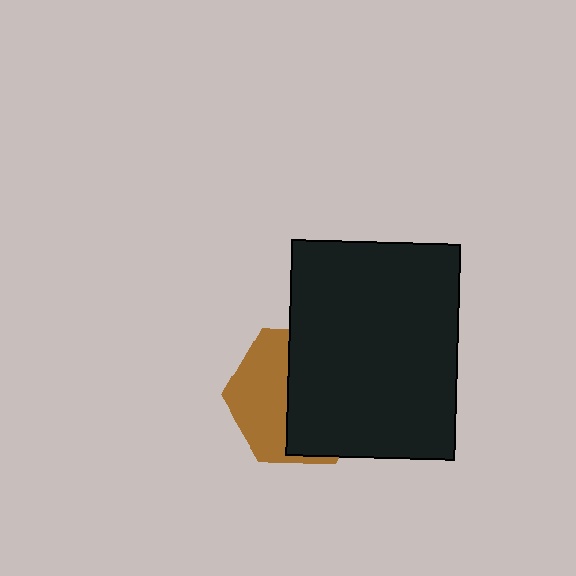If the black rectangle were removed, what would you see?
You would see the complete brown hexagon.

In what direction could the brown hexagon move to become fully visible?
The brown hexagon could move left. That would shift it out from behind the black rectangle entirely.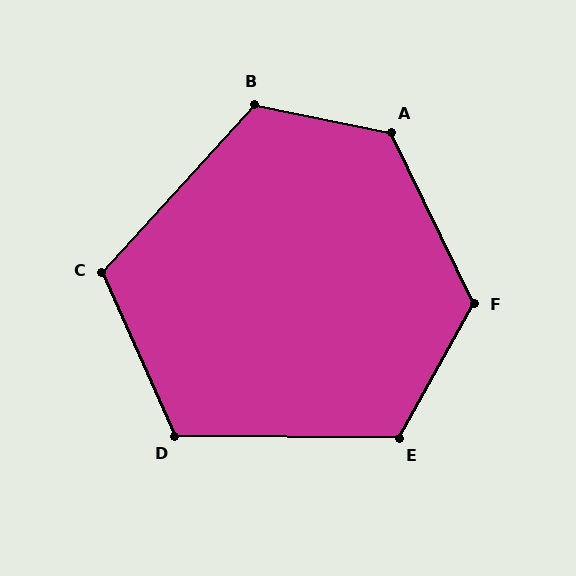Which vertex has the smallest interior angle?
C, at approximately 114 degrees.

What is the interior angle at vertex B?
Approximately 120 degrees (obtuse).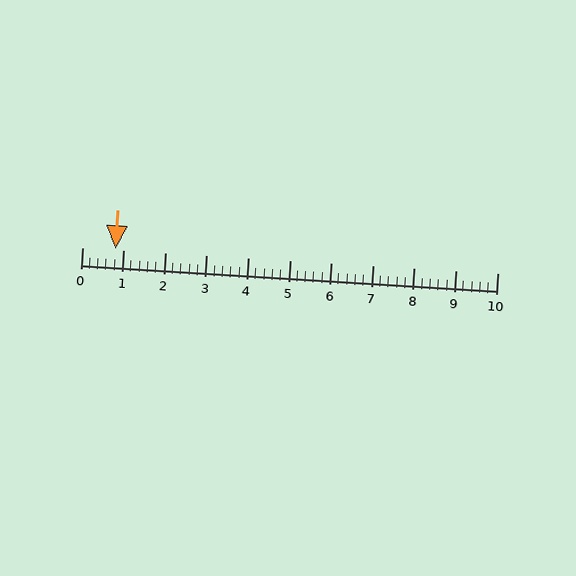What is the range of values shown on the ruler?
The ruler shows values from 0 to 10.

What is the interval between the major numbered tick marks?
The major tick marks are spaced 1 units apart.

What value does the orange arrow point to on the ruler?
The orange arrow points to approximately 0.8.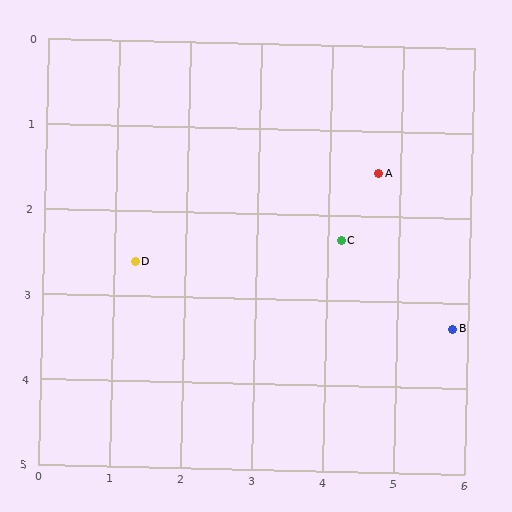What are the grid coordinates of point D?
Point D is at approximately (1.3, 2.6).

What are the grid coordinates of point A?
Point A is at approximately (4.7, 1.5).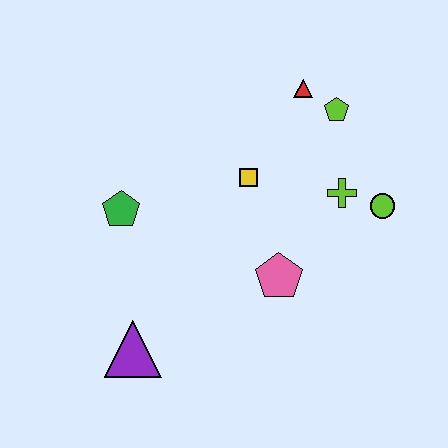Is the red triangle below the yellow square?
No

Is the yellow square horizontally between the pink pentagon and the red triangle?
No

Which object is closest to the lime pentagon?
The red triangle is closest to the lime pentagon.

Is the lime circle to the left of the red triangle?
No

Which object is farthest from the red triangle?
The purple triangle is farthest from the red triangle.